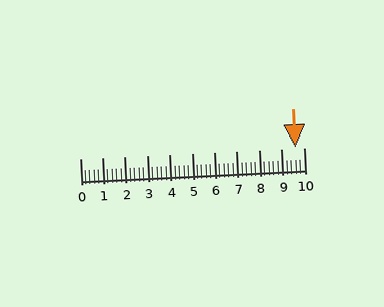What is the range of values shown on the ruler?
The ruler shows values from 0 to 10.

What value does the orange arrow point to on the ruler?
The orange arrow points to approximately 9.6.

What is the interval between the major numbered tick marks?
The major tick marks are spaced 1 units apart.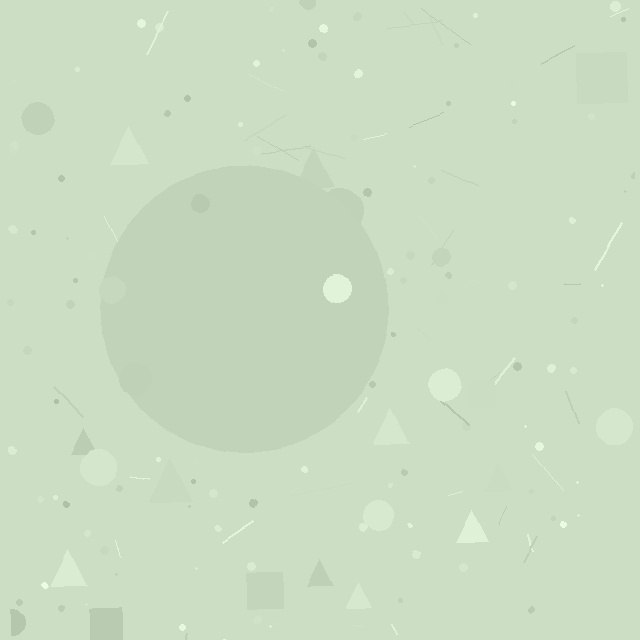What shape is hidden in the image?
A circle is hidden in the image.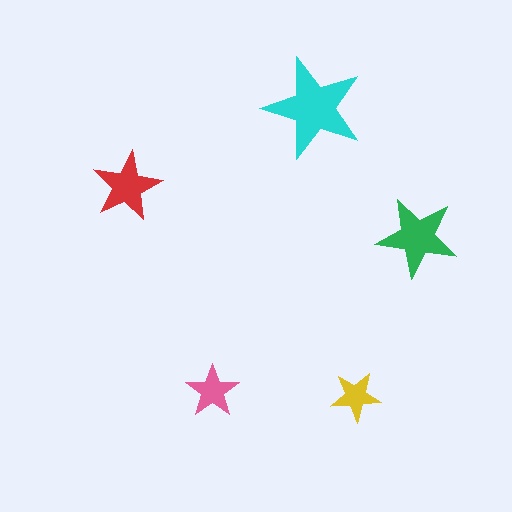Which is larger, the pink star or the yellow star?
The pink one.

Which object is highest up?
The cyan star is topmost.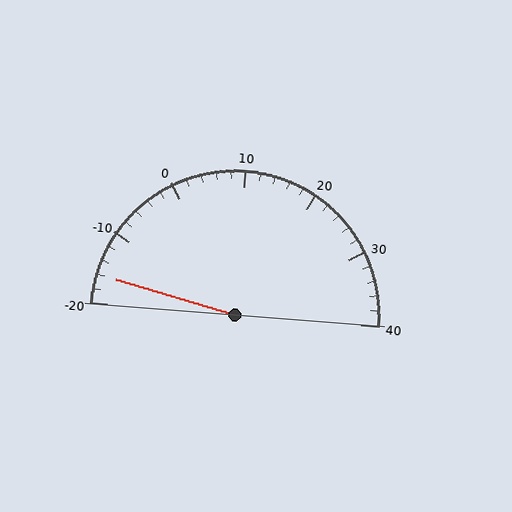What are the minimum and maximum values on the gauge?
The gauge ranges from -20 to 40.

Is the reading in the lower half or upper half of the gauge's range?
The reading is in the lower half of the range (-20 to 40).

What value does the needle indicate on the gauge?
The needle indicates approximately -16.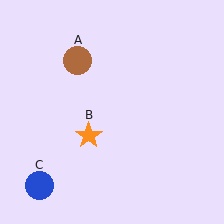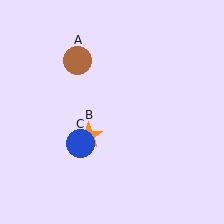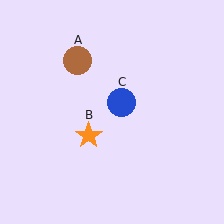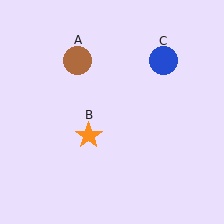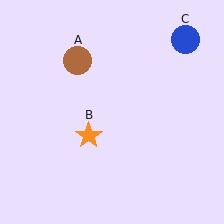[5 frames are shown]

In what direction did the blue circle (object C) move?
The blue circle (object C) moved up and to the right.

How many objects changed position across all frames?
1 object changed position: blue circle (object C).